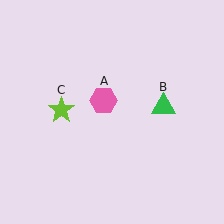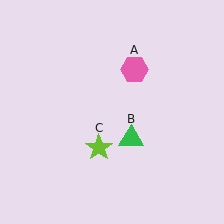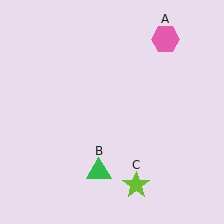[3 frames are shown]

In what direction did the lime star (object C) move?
The lime star (object C) moved down and to the right.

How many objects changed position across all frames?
3 objects changed position: pink hexagon (object A), green triangle (object B), lime star (object C).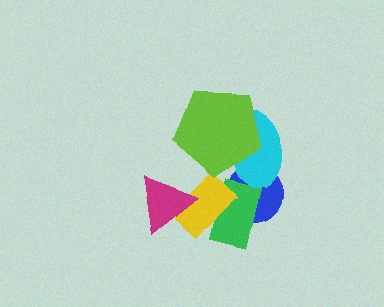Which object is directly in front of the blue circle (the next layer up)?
The green rectangle is directly in front of the blue circle.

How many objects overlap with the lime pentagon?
1 object overlaps with the lime pentagon.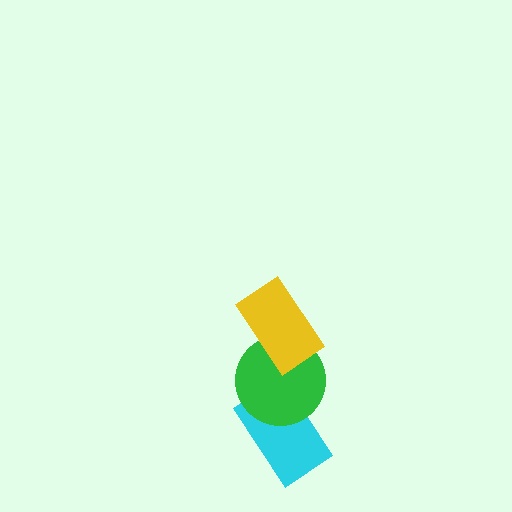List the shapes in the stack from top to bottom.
From top to bottom: the yellow rectangle, the green circle, the cyan rectangle.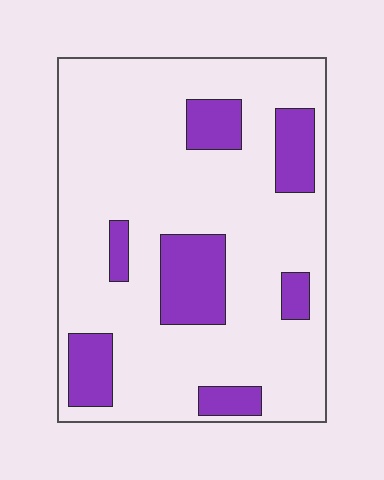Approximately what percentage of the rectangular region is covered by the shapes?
Approximately 20%.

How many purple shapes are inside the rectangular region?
7.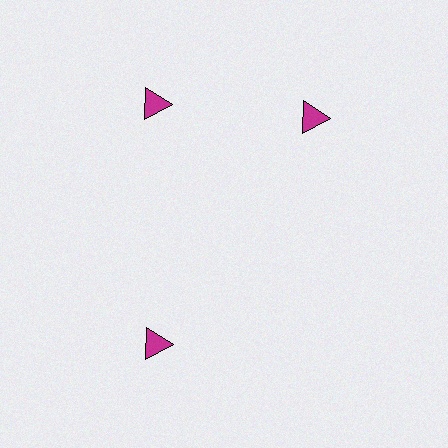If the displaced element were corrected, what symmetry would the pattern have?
It would have 3-fold rotational symmetry — the pattern would map onto itself every 120 degrees.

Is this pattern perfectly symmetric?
No. The 3 magenta triangles are arranged in a ring, but one element near the 3 o'clock position is rotated out of alignment along the ring, breaking the 3-fold rotational symmetry.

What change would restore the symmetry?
The symmetry would be restored by rotating it back into even spacing with its neighbors so that all 3 triangles sit at equal angles and equal distance from the center.